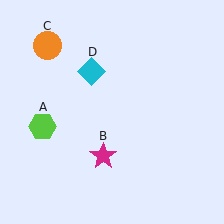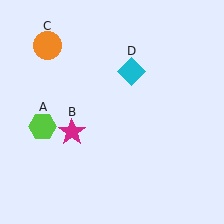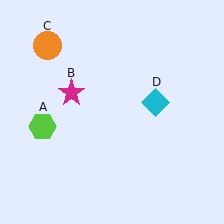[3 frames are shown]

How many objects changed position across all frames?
2 objects changed position: magenta star (object B), cyan diamond (object D).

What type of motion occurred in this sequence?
The magenta star (object B), cyan diamond (object D) rotated clockwise around the center of the scene.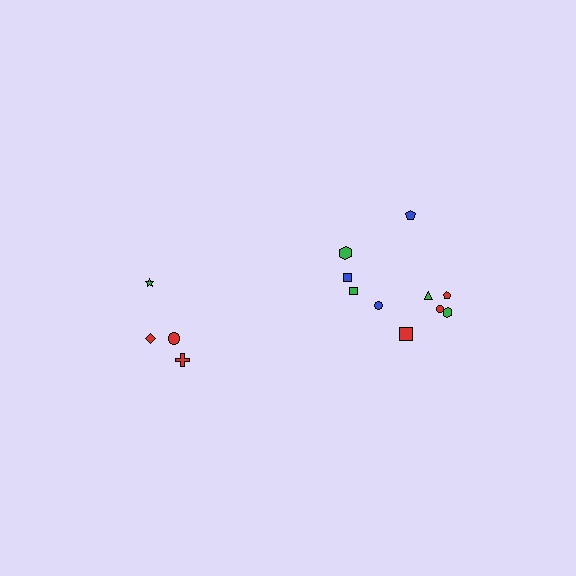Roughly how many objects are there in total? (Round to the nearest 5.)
Roughly 15 objects in total.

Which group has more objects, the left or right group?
The right group.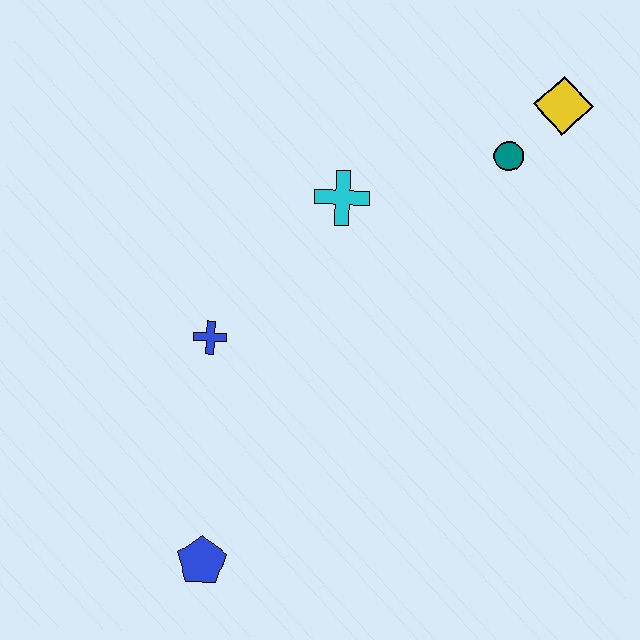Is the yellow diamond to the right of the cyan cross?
Yes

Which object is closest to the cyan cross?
The teal circle is closest to the cyan cross.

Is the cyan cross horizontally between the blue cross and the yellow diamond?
Yes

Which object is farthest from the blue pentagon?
The yellow diamond is farthest from the blue pentagon.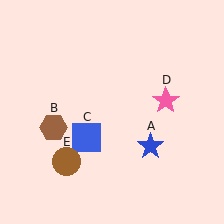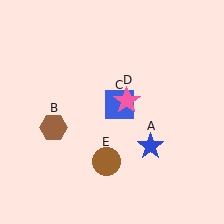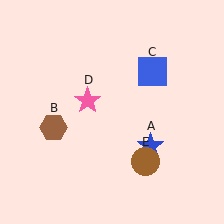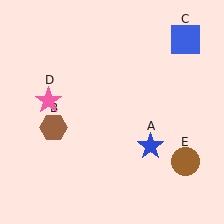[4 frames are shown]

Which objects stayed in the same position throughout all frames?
Blue star (object A) and brown hexagon (object B) remained stationary.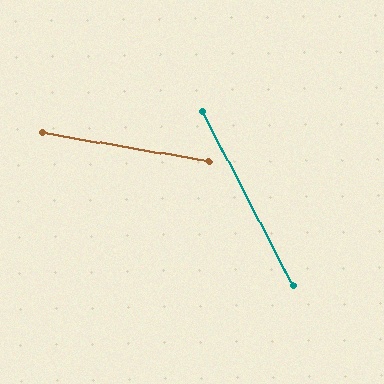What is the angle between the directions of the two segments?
Approximately 53 degrees.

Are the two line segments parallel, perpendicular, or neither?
Neither parallel nor perpendicular — they differ by about 53°.